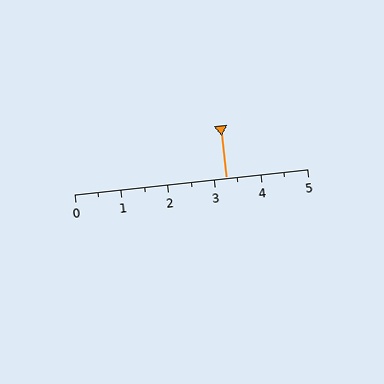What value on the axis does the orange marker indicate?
The marker indicates approximately 3.2.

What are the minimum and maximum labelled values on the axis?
The axis runs from 0 to 5.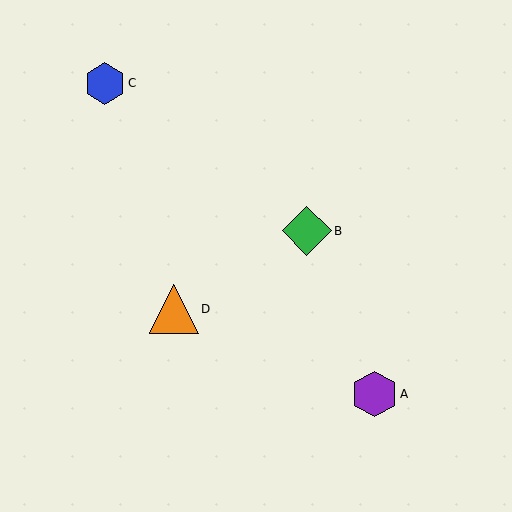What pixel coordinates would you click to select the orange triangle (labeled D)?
Click at (174, 309) to select the orange triangle D.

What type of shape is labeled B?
Shape B is a green diamond.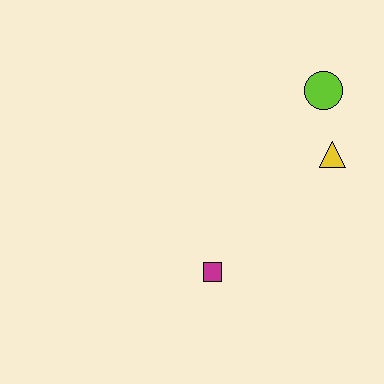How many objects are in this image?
There are 3 objects.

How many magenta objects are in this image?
There is 1 magenta object.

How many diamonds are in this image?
There are no diamonds.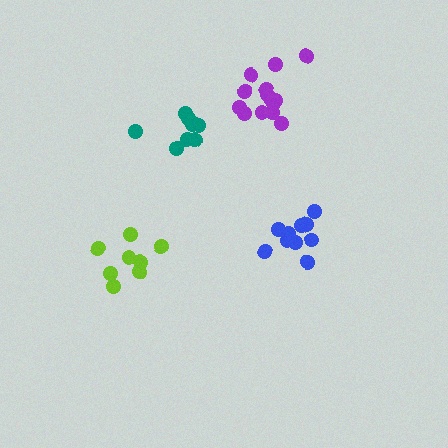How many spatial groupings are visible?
There are 4 spatial groupings.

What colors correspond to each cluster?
The clusters are colored: blue, lime, purple, teal.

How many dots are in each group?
Group 1: 10 dots, Group 2: 8 dots, Group 3: 14 dots, Group 4: 8 dots (40 total).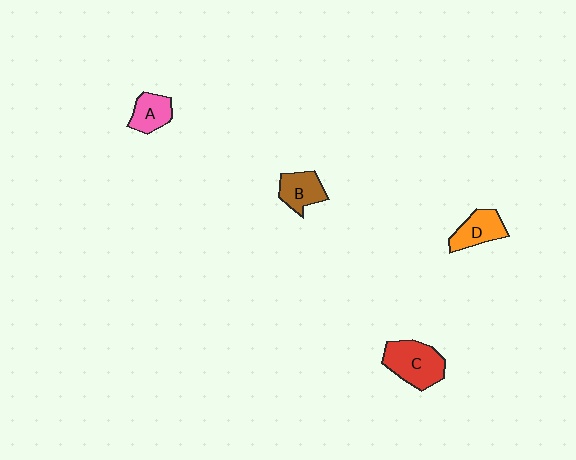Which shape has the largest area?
Shape C (red).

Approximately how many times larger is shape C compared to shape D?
Approximately 1.4 times.